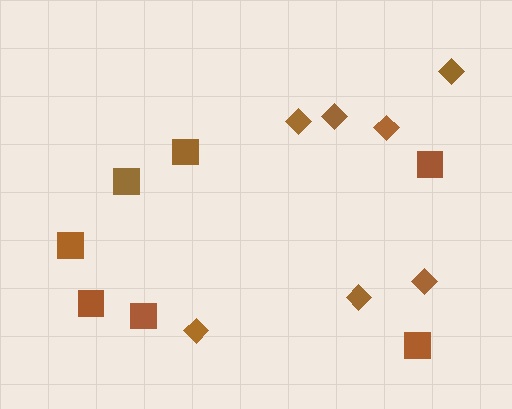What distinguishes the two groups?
There are 2 groups: one group of diamonds (7) and one group of squares (7).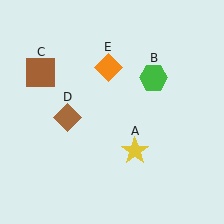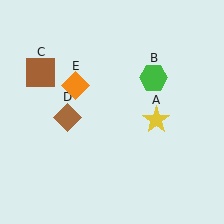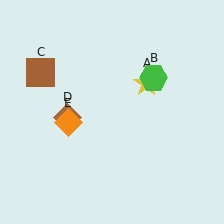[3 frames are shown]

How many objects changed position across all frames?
2 objects changed position: yellow star (object A), orange diamond (object E).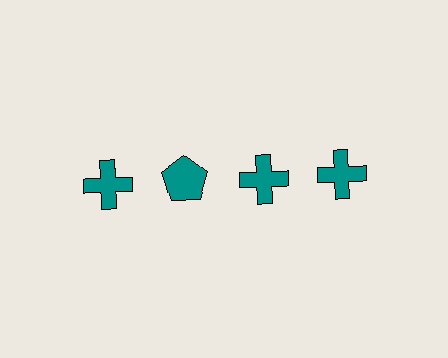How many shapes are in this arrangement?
There are 4 shapes arranged in a grid pattern.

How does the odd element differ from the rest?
It has a different shape: pentagon instead of cross.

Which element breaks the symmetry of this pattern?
The teal pentagon in the top row, second from left column breaks the symmetry. All other shapes are teal crosses.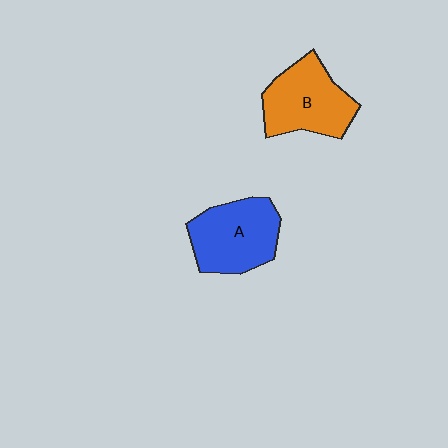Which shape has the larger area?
Shape A (blue).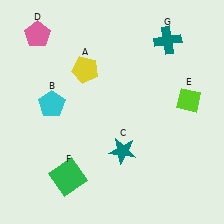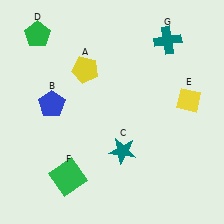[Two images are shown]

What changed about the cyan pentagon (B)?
In Image 1, B is cyan. In Image 2, it changed to blue.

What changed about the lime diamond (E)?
In Image 1, E is lime. In Image 2, it changed to yellow.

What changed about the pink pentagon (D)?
In Image 1, D is pink. In Image 2, it changed to green.